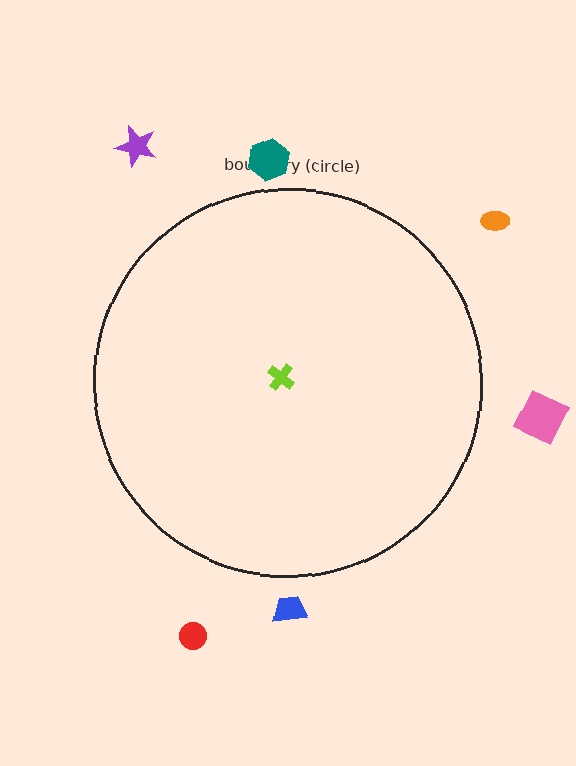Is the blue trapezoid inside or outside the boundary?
Outside.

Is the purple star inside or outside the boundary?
Outside.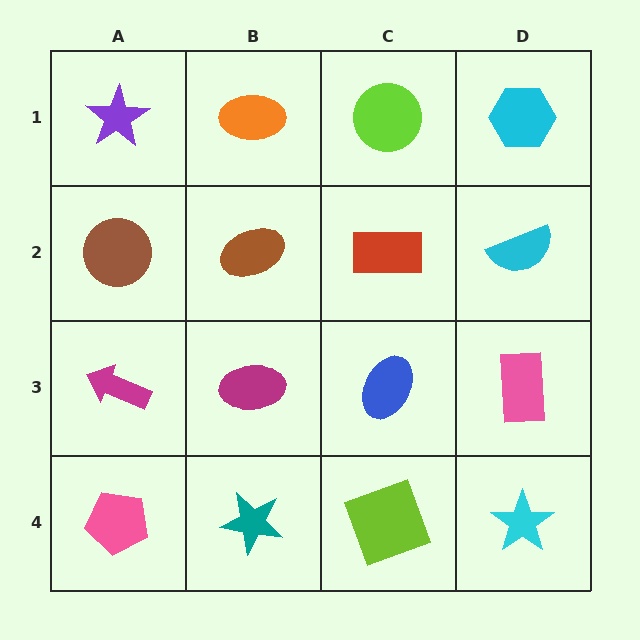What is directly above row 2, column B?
An orange ellipse.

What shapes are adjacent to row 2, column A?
A purple star (row 1, column A), a magenta arrow (row 3, column A), a brown ellipse (row 2, column B).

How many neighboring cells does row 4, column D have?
2.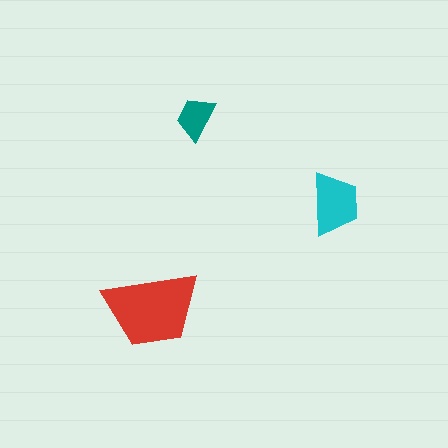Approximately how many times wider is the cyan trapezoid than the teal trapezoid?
About 1.5 times wider.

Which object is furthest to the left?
The red trapezoid is leftmost.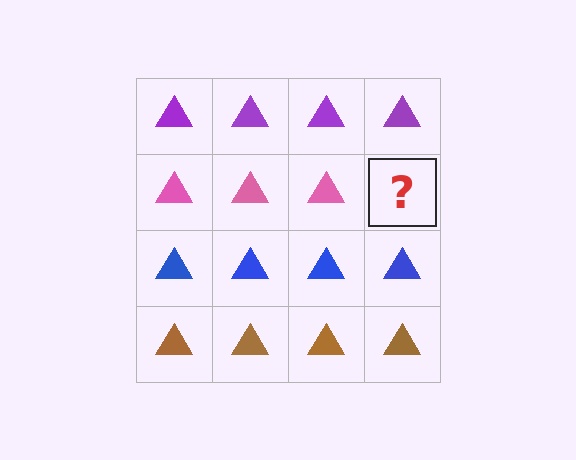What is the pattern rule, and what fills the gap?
The rule is that each row has a consistent color. The gap should be filled with a pink triangle.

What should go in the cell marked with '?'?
The missing cell should contain a pink triangle.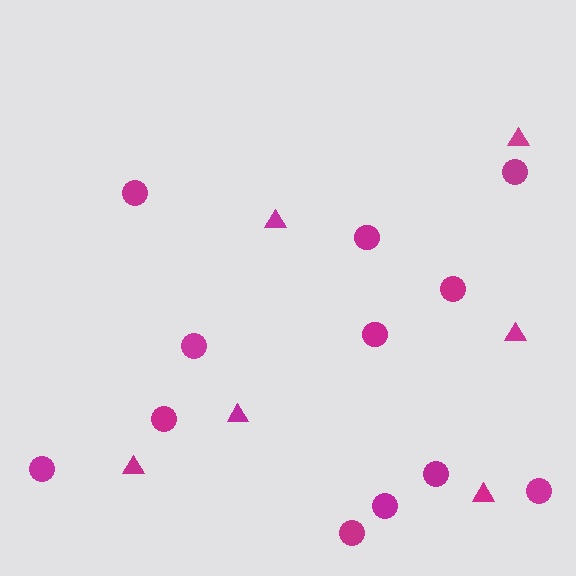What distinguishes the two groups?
There are 2 groups: one group of triangles (6) and one group of circles (12).